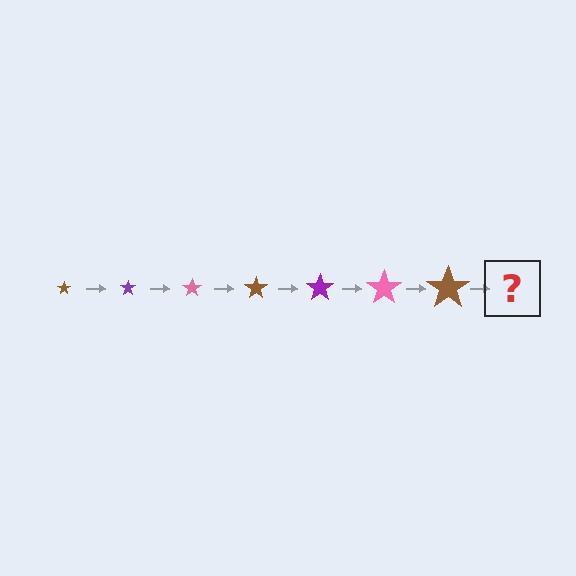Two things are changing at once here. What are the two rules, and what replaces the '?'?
The two rules are that the star grows larger each step and the color cycles through brown, purple, and pink. The '?' should be a purple star, larger than the previous one.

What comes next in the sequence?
The next element should be a purple star, larger than the previous one.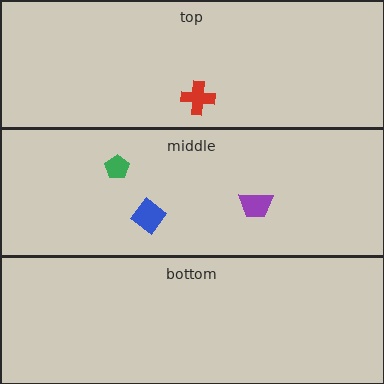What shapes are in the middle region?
The green pentagon, the blue diamond, the purple trapezoid.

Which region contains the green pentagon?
The middle region.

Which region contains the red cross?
The top region.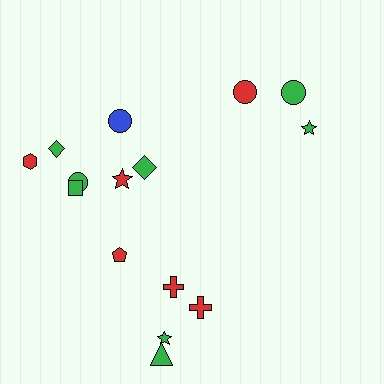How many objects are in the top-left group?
There are 6 objects.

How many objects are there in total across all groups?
There are 15 objects.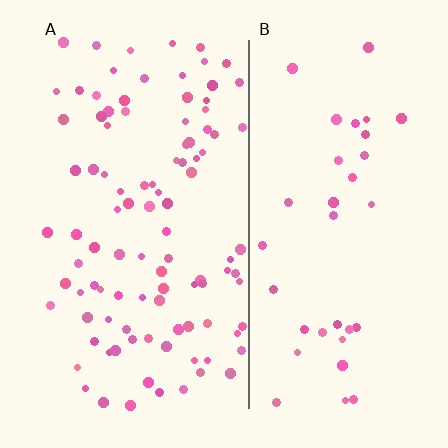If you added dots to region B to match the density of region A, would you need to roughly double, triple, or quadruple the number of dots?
Approximately triple.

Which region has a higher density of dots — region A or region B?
A (the left).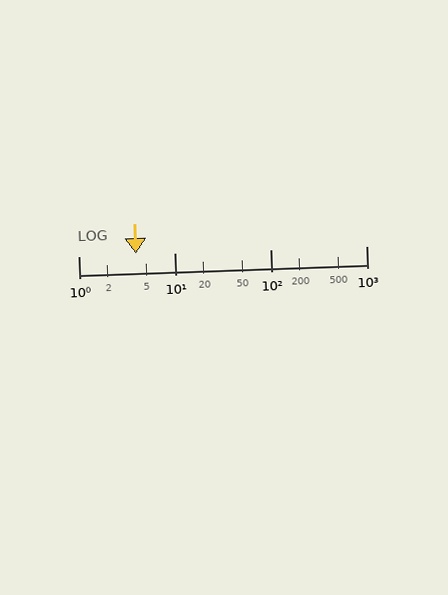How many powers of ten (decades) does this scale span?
The scale spans 3 decades, from 1 to 1000.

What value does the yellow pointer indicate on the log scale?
The pointer indicates approximately 4.